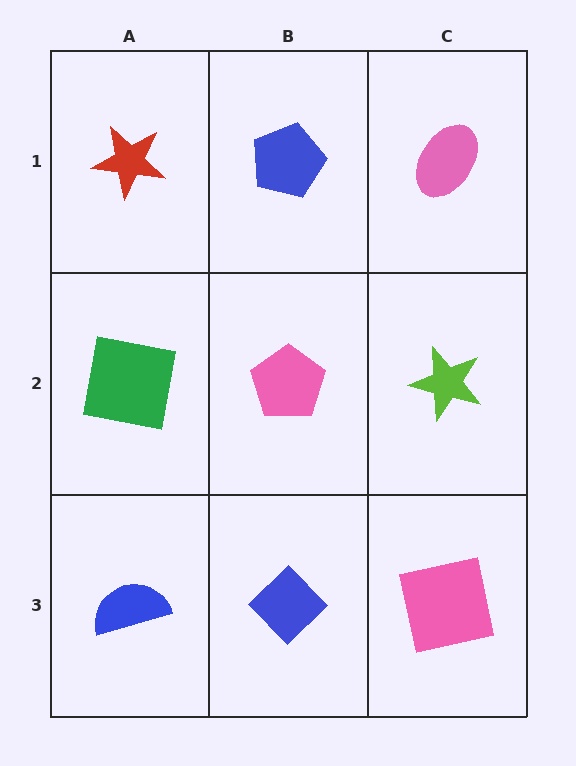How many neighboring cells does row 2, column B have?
4.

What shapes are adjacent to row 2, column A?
A red star (row 1, column A), a blue semicircle (row 3, column A), a pink pentagon (row 2, column B).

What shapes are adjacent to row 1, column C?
A lime star (row 2, column C), a blue pentagon (row 1, column B).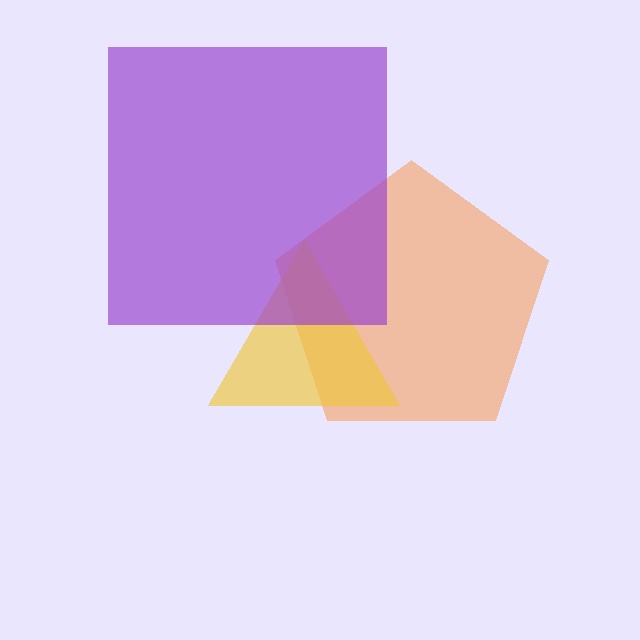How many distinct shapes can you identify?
There are 3 distinct shapes: an orange pentagon, a yellow triangle, a purple square.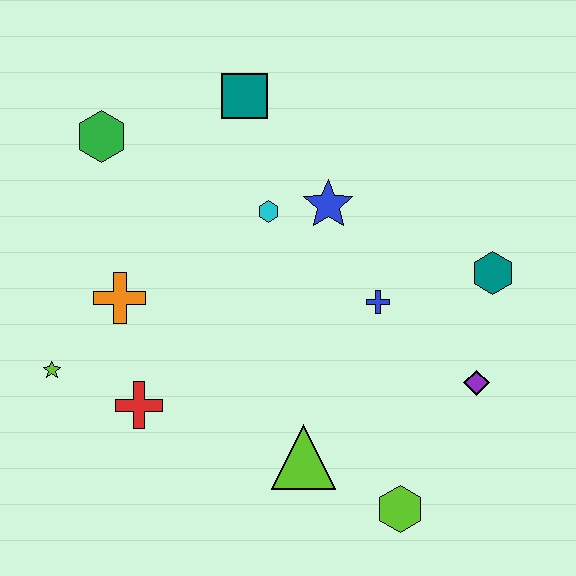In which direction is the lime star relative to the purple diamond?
The lime star is to the left of the purple diamond.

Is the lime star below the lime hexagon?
No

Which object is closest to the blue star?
The cyan hexagon is closest to the blue star.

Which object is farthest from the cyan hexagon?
The lime hexagon is farthest from the cyan hexagon.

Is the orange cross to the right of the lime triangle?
No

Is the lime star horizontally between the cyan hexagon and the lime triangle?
No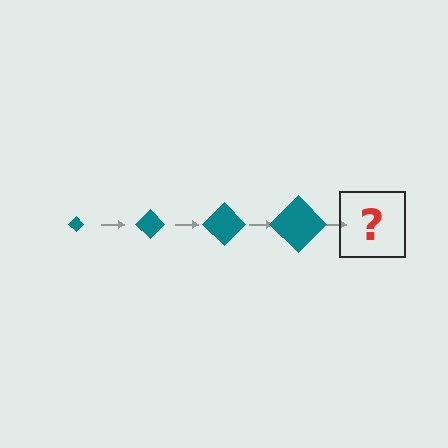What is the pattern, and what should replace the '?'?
The pattern is that the diamond gets progressively larger each step. The '?' should be a teal diamond, larger than the previous one.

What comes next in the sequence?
The next element should be a teal diamond, larger than the previous one.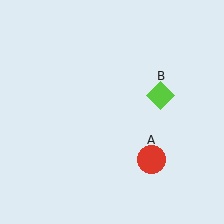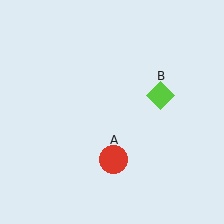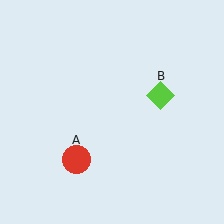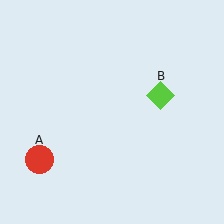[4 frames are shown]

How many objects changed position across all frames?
1 object changed position: red circle (object A).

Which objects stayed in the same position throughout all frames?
Lime diamond (object B) remained stationary.